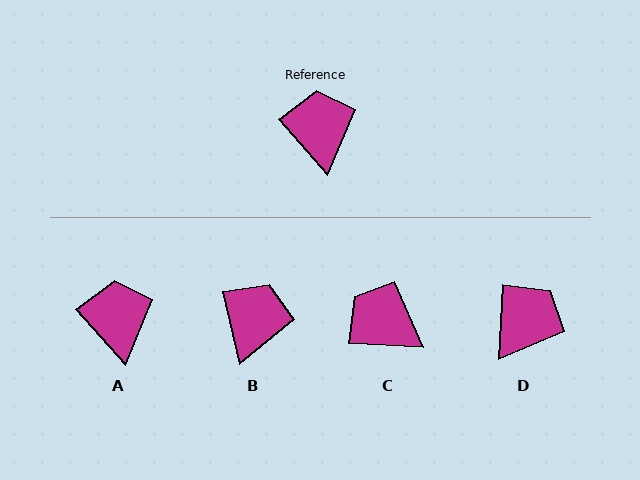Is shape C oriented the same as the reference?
No, it is off by about 46 degrees.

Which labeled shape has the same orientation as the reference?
A.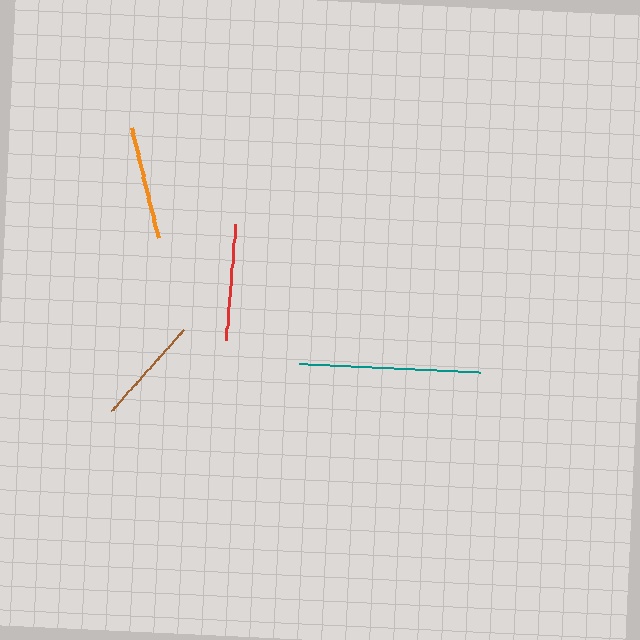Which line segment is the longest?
The teal line is the longest at approximately 181 pixels.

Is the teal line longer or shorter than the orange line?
The teal line is longer than the orange line.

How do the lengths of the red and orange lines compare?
The red and orange lines are approximately the same length.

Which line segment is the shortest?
The brown line is the shortest at approximately 110 pixels.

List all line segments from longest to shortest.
From longest to shortest: teal, red, orange, brown.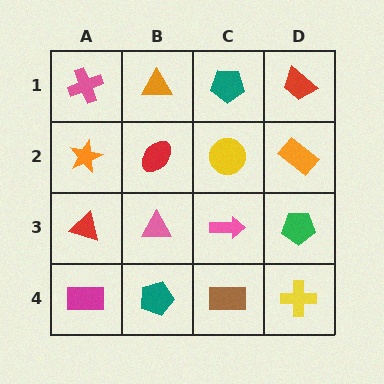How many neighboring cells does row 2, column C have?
4.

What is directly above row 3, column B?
A red ellipse.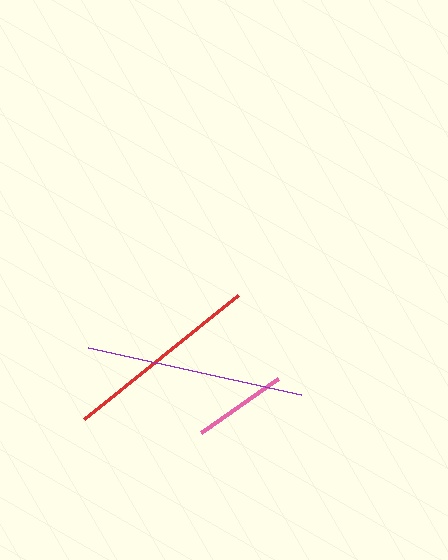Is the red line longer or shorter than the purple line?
The purple line is longer than the red line.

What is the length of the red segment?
The red segment is approximately 198 pixels long.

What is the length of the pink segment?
The pink segment is approximately 94 pixels long.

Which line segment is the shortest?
The pink line is the shortest at approximately 94 pixels.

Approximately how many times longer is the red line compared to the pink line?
The red line is approximately 2.1 times the length of the pink line.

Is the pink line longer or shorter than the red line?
The red line is longer than the pink line.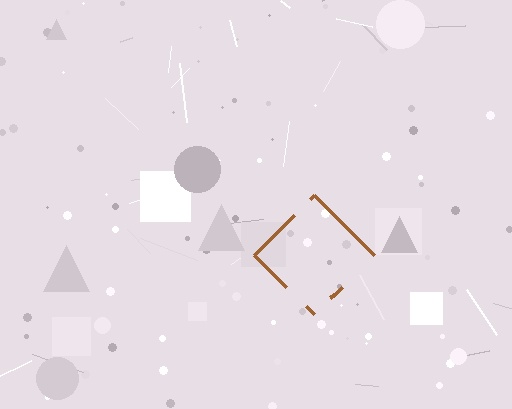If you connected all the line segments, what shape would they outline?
They would outline a diamond.